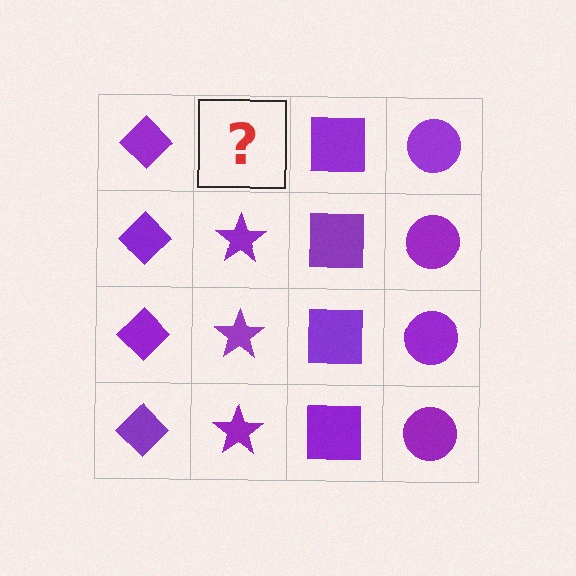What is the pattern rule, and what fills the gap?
The rule is that each column has a consistent shape. The gap should be filled with a purple star.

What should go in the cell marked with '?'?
The missing cell should contain a purple star.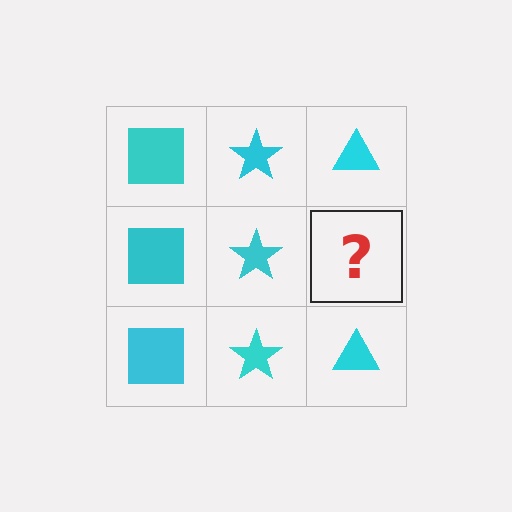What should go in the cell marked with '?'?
The missing cell should contain a cyan triangle.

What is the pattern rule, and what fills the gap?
The rule is that each column has a consistent shape. The gap should be filled with a cyan triangle.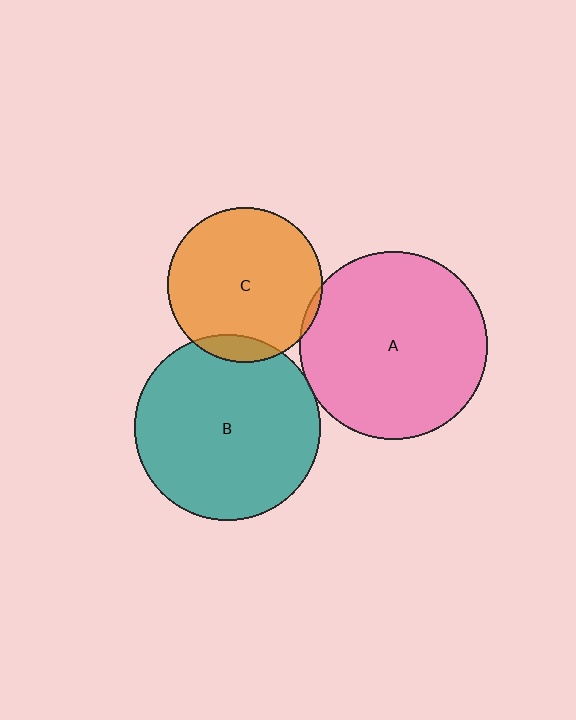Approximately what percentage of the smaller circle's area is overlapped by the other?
Approximately 5%.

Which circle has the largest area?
Circle A (pink).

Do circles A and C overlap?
Yes.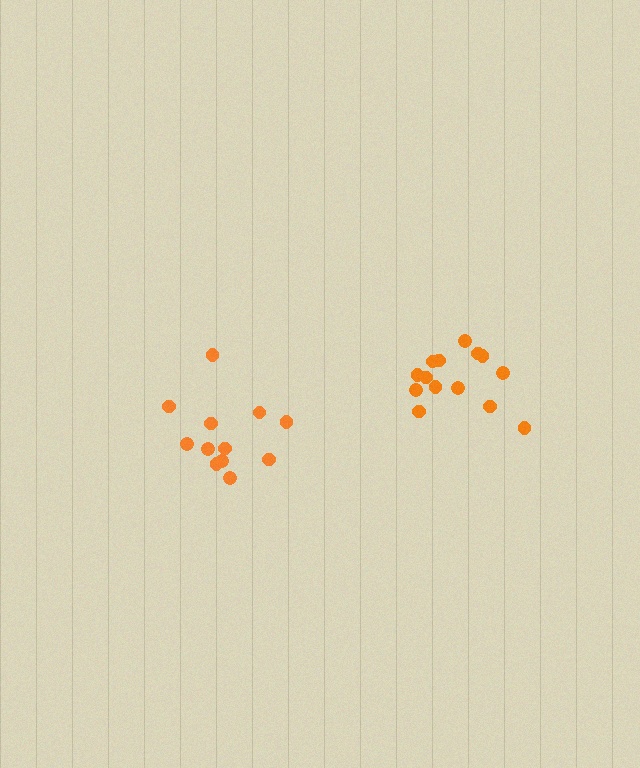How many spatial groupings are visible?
There are 2 spatial groupings.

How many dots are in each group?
Group 1: 12 dots, Group 2: 14 dots (26 total).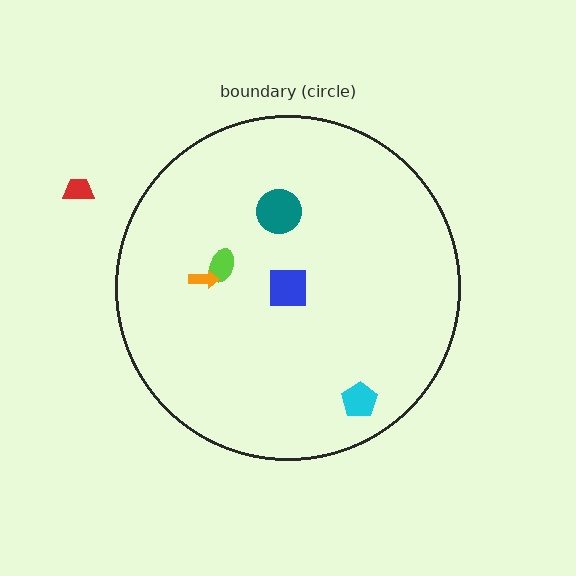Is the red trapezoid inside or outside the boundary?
Outside.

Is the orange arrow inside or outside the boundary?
Inside.